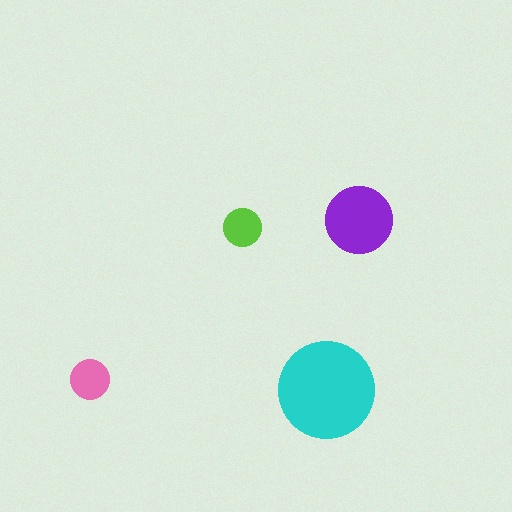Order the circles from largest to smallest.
the cyan one, the purple one, the pink one, the lime one.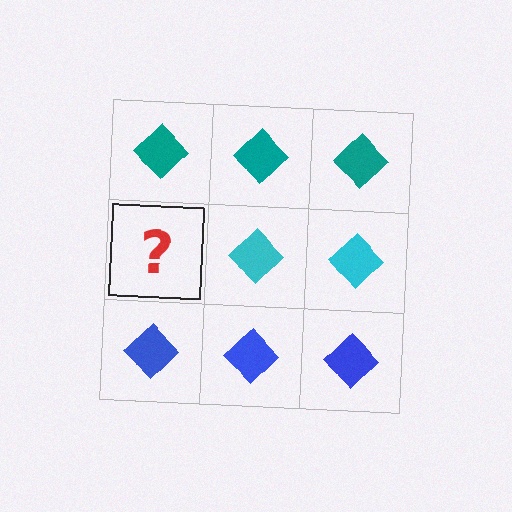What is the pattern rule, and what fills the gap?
The rule is that each row has a consistent color. The gap should be filled with a cyan diamond.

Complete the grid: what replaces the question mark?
The question mark should be replaced with a cyan diamond.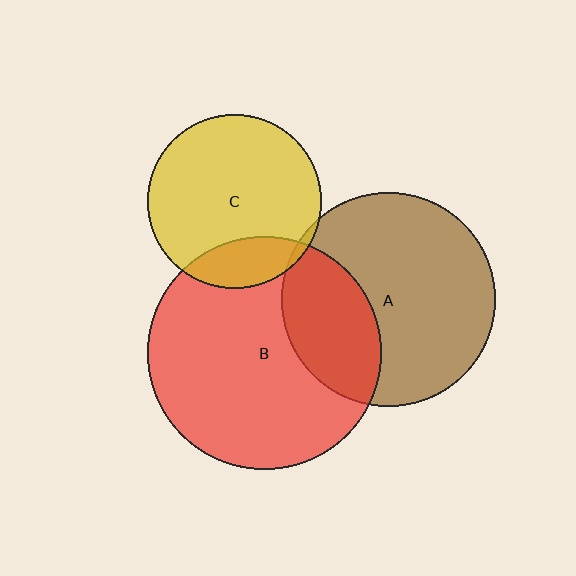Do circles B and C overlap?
Yes.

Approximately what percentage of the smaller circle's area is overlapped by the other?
Approximately 20%.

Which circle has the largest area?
Circle B (red).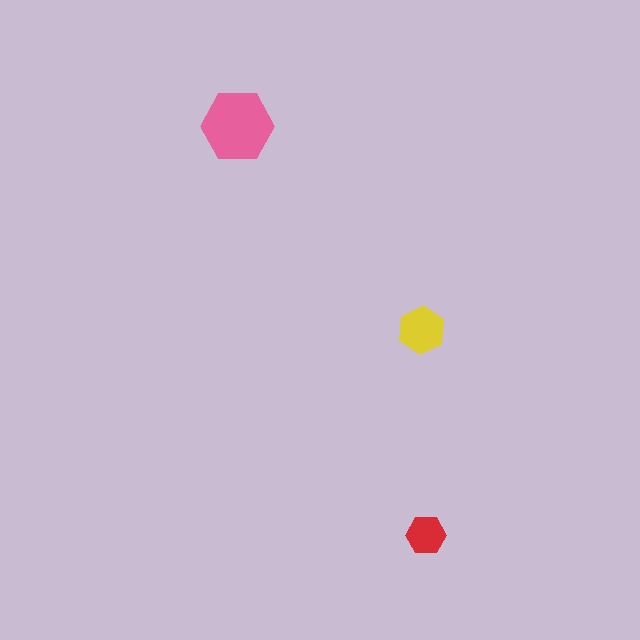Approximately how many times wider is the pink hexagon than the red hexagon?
About 2 times wider.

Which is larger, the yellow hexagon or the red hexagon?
The yellow one.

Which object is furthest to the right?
The red hexagon is rightmost.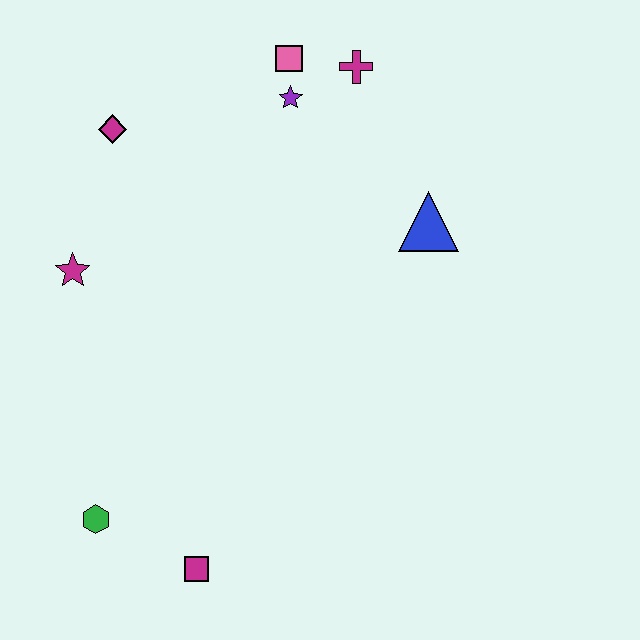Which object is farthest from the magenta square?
The magenta cross is farthest from the magenta square.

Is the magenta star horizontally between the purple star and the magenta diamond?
No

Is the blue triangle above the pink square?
No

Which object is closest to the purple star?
The pink square is closest to the purple star.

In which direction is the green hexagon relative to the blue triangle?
The green hexagon is to the left of the blue triangle.